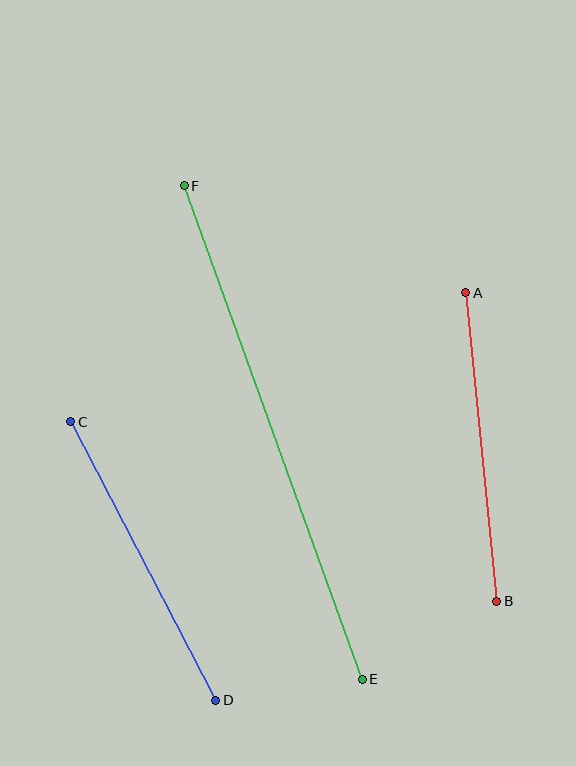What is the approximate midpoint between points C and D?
The midpoint is at approximately (143, 561) pixels.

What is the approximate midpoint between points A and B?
The midpoint is at approximately (481, 447) pixels.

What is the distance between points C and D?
The distance is approximately 314 pixels.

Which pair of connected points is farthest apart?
Points E and F are farthest apart.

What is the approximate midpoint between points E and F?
The midpoint is at approximately (273, 432) pixels.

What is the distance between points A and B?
The distance is approximately 310 pixels.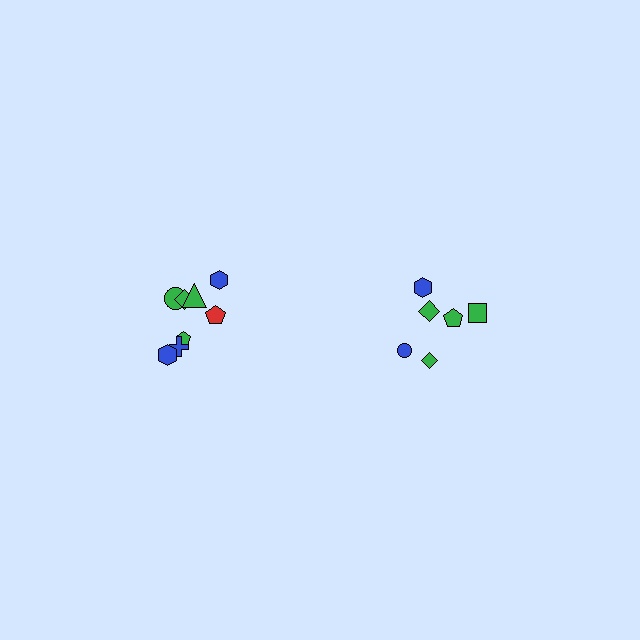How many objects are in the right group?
There are 6 objects.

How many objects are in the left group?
There are 8 objects.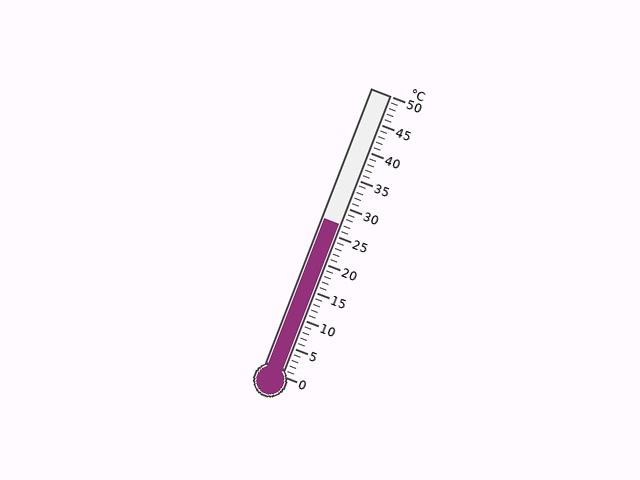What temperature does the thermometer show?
The thermometer shows approximately 27°C.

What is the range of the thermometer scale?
The thermometer scale ranges from 0°C to 50°C.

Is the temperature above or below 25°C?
The temperature is above 25°C.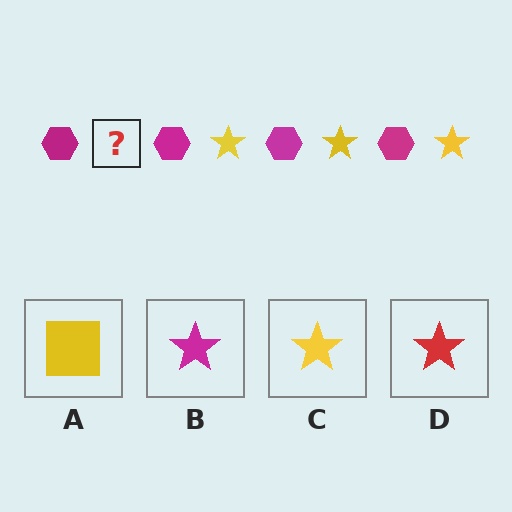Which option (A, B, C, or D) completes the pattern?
C.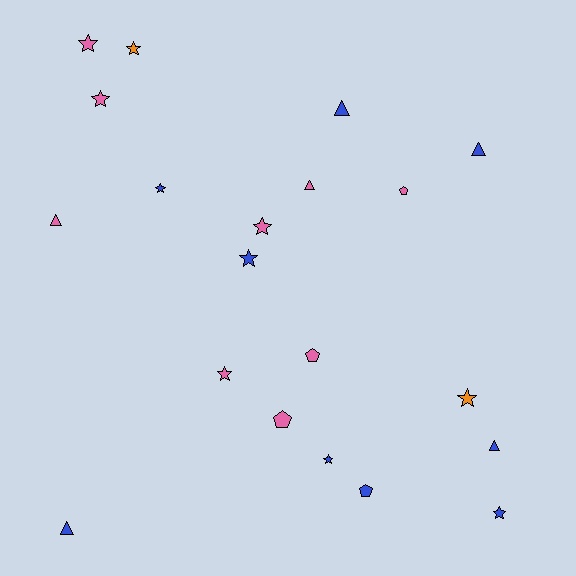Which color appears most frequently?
Pink, with 9 objects.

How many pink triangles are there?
There are 2 pink triangles.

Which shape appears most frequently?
Star, with 10 objects.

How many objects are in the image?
There are 20 objects.